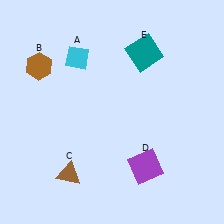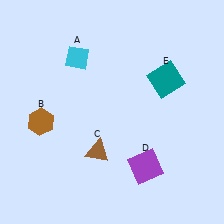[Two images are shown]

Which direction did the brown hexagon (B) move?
The brown hexagon (B) moved down.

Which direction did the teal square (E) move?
The teal square (E) moved down.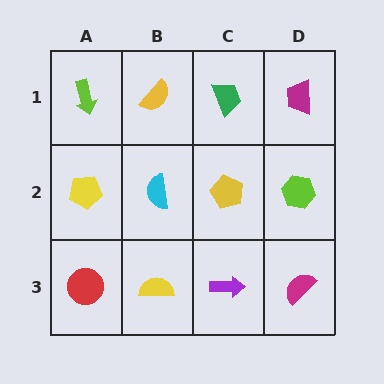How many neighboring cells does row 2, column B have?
4.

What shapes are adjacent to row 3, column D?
A lime hexagon (row 2, column D), a purple arrow (row 3, column C).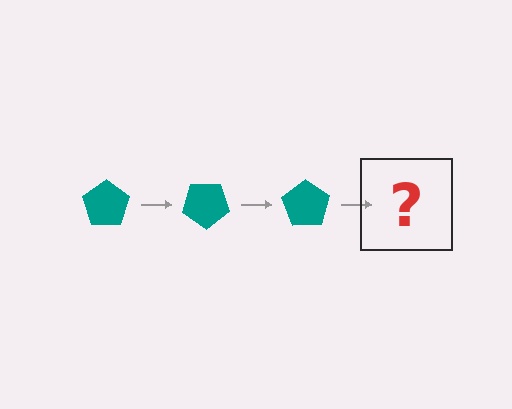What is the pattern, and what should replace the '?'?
The pattern is that the pentagon rotates 35 degrees each step. The '?' should be a teal pentagon rotated 105 degrees.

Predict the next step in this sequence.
The next step is a teal pentagon rotated 105 degrees.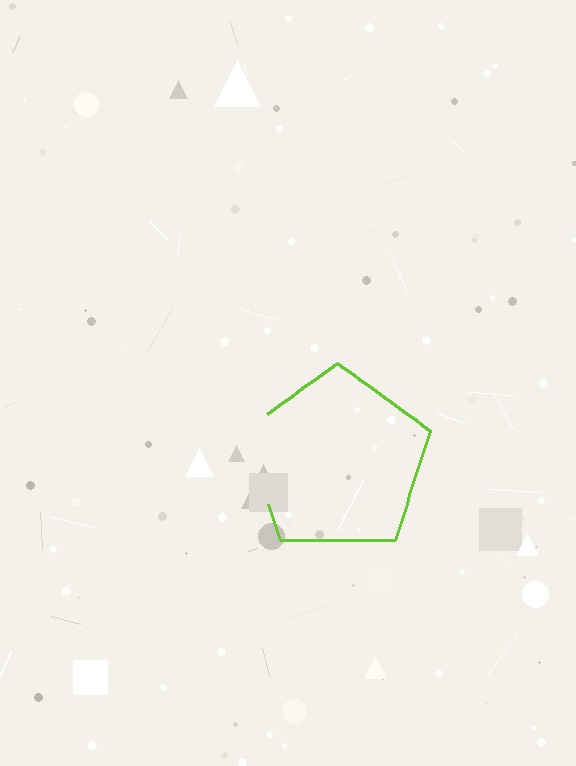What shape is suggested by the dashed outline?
The dashed outline suggests a pentagon.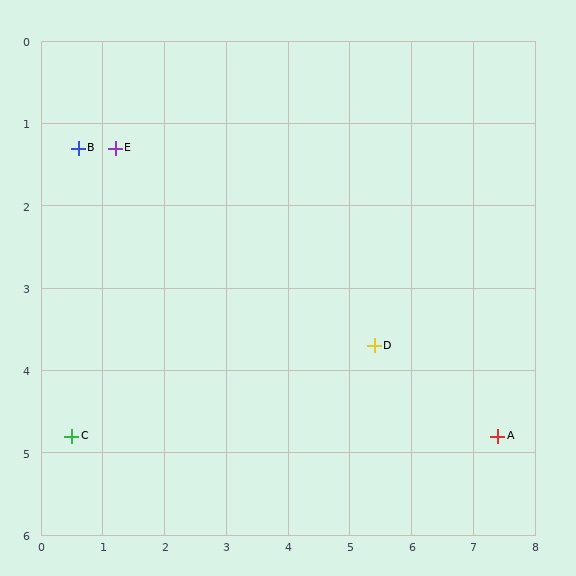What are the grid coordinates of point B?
Point B is at approximately (0.6, 1.3).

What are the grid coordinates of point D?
Point D is at approximately (5.4, 3.7).